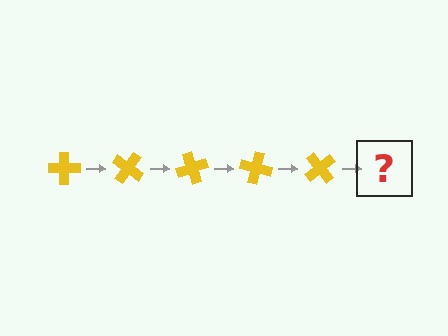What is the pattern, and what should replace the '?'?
The pattern is that the cross rotates 35 degrees each step. The '?' should be a yellow cross rotated 175 degrees.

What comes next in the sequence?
The next element should be a yellow cross rotated 175 degrees.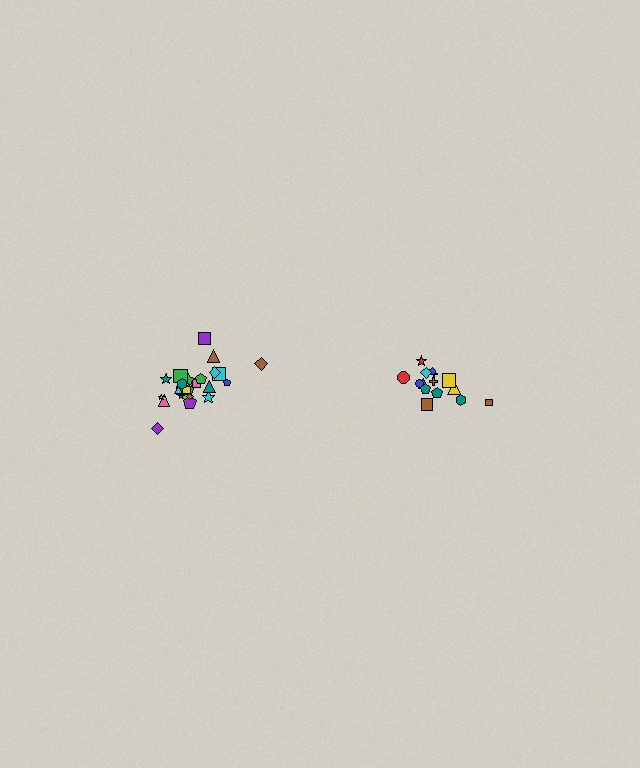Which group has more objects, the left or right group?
The left group.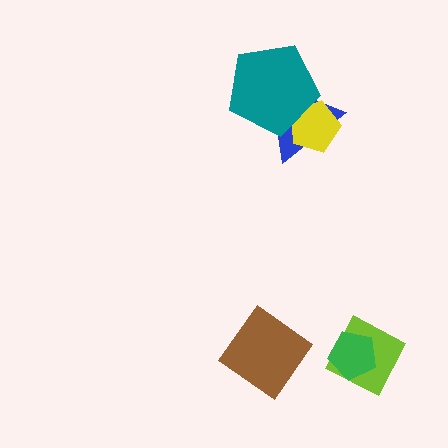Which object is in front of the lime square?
The green pentagon is in front of the lime square.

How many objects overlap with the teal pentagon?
2 objects overlap with the teal pentagon.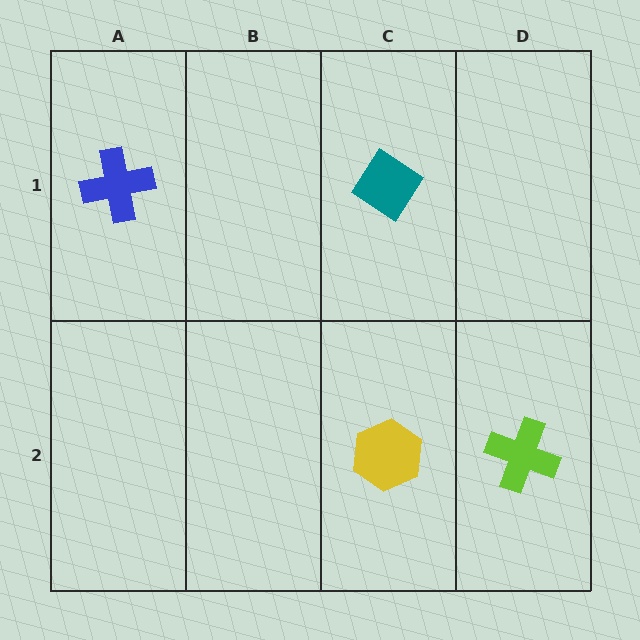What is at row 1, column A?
A blue cross.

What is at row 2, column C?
A yellow hexagon.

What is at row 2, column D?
A lime cross.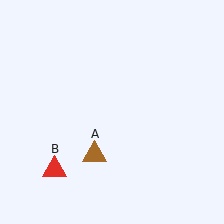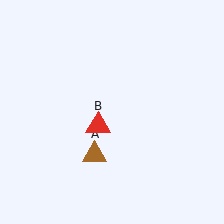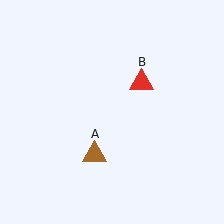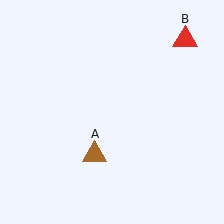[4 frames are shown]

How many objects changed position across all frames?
1 object changed position: red triangle (object B).